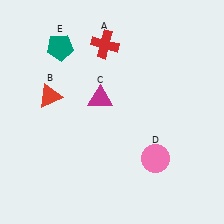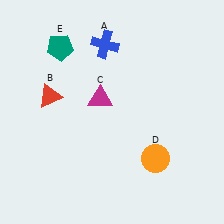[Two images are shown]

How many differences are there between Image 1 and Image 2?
There are 2 differences between the two images.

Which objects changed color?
A changed from red to blue. D changed from pink to orange.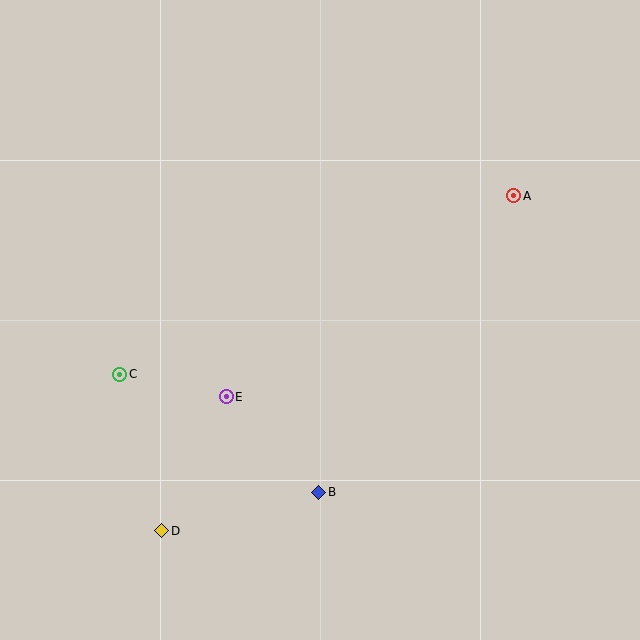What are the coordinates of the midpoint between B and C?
The midpoint between B and C is at (219, 433).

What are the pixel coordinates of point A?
Point A is at (514, 196).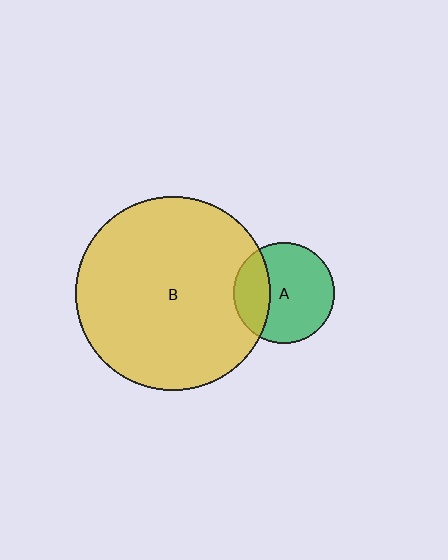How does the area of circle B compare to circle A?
Approximately 3.7 times.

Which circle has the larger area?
Circle B (yellow).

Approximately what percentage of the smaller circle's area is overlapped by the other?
Approximately 30%.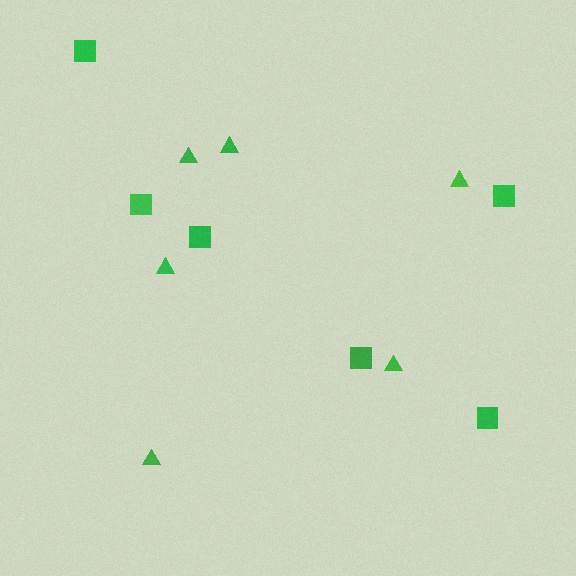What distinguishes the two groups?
There are 2 groups: one group of squares (6) and one group of triangles (6).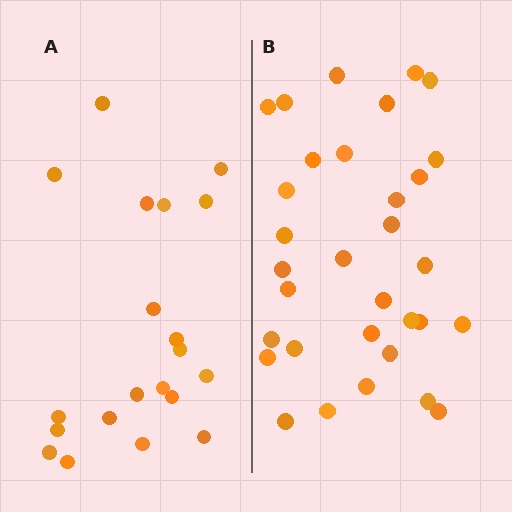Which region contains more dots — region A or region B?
Region B (the right region) has more dots.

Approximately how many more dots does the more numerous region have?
Region B has roughly 12 or so more dots than region A.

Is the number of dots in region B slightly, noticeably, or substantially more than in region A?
Region B has substantially more. The ratio is roughly 1.6 to 1.